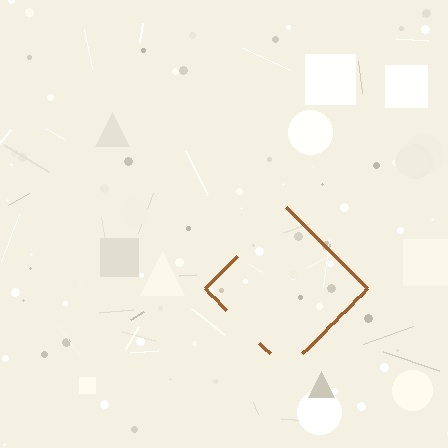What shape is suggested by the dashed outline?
The dashed outline suggests a diamond.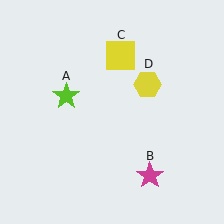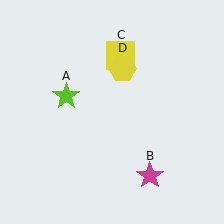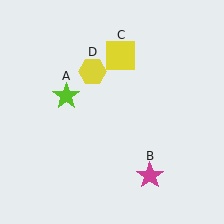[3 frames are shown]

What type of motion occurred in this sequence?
The yellow hexagon (object D) rotated counterclockwise around the center of the scene.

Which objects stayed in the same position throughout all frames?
Lime star (object A) and magenta star (object B) and yellow square (object C) remained stationary.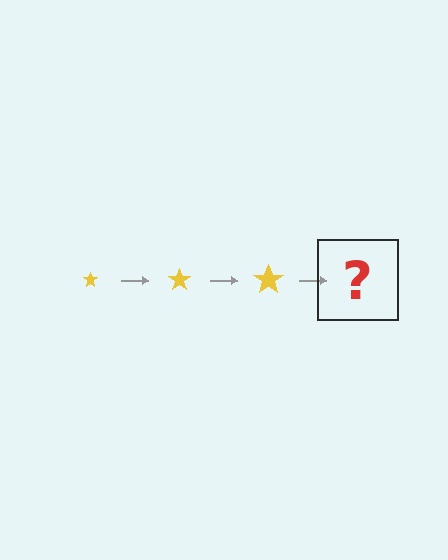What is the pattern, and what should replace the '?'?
The pattern is that the star gets progressively larger each step. The '?' should be a yellow star, larger than the previous one.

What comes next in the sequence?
The next element should be a yellow star, larger than the previous one.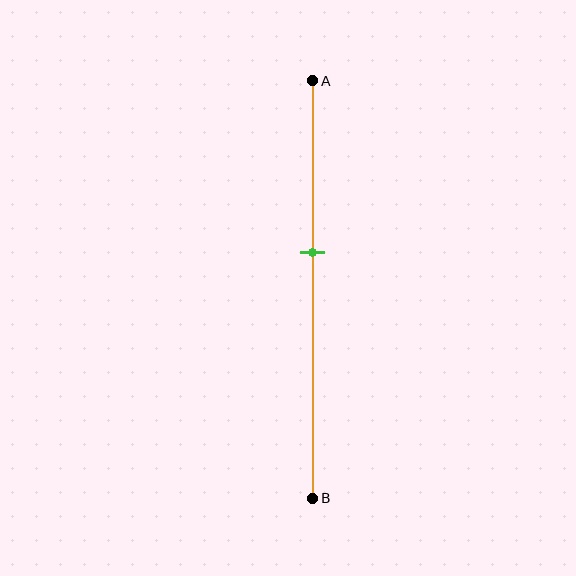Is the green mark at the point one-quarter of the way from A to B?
No, the mark is at about 40% from A, not at the 25% one-quarter point.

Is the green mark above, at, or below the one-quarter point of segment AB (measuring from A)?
The green mark is below the one-quarter point of segment AB.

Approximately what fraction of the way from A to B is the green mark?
The green mark is approximately 40% of the way from A to B.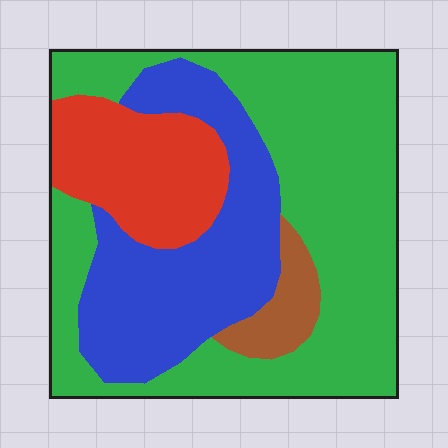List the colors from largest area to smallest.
From largest to smallest: green, blue, red, brown.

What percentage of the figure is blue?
Blue takes up about one quarter (1/4) of the figure.